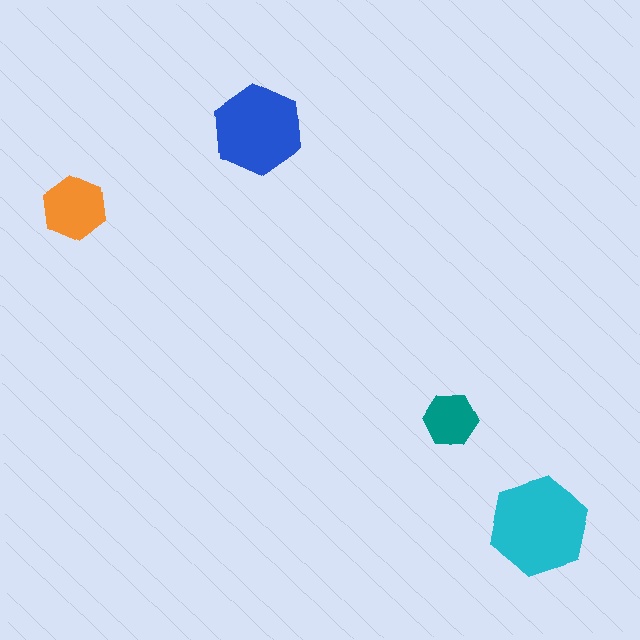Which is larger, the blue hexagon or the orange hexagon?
The blue one.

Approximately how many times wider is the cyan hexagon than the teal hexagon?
About 2 times wider.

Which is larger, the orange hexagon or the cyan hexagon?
The cyan one.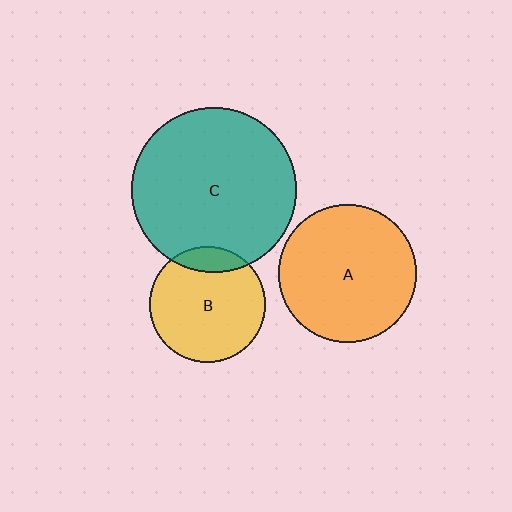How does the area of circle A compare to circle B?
Approximately 1.4 times.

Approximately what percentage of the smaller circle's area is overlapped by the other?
Approximately 15%.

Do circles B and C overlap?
Yes.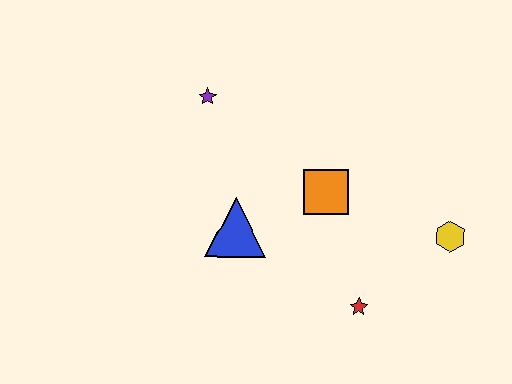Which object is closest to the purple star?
The blue triangle is closest to the purple star.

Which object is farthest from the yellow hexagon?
The purple star is farthest from the yellow hexagon.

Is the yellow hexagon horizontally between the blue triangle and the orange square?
No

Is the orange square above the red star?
Yes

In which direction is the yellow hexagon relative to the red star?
The yellow hexagon is to the right of the red star.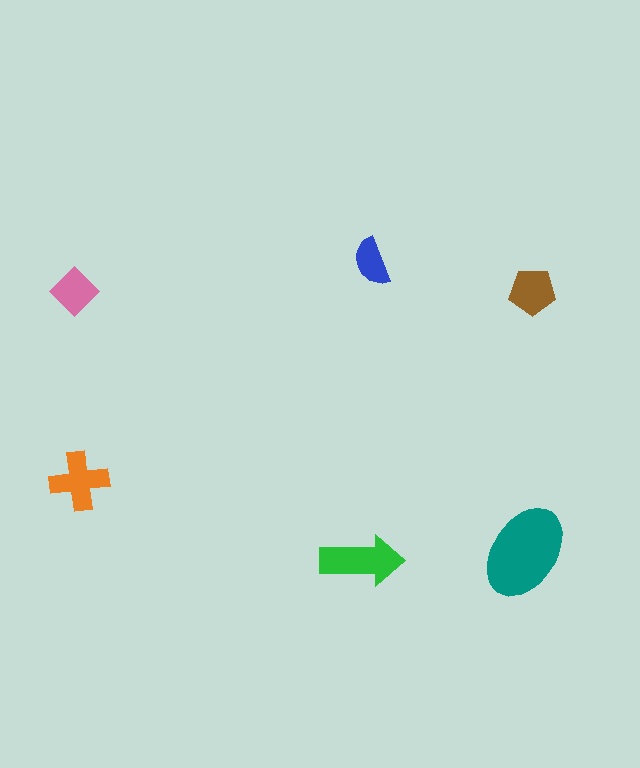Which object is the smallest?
The blue semicircle.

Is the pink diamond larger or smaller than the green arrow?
Smaller.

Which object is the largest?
The teal ellipse.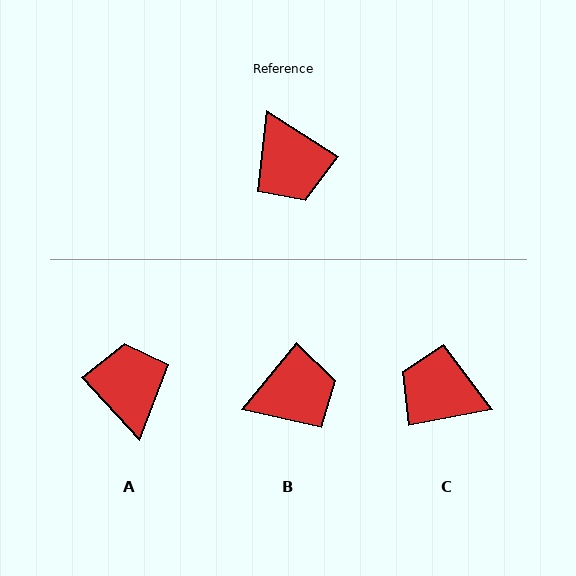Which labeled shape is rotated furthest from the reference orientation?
A, about 165 degrees away.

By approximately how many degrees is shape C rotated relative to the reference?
Approximately 136 degrees clockwise.